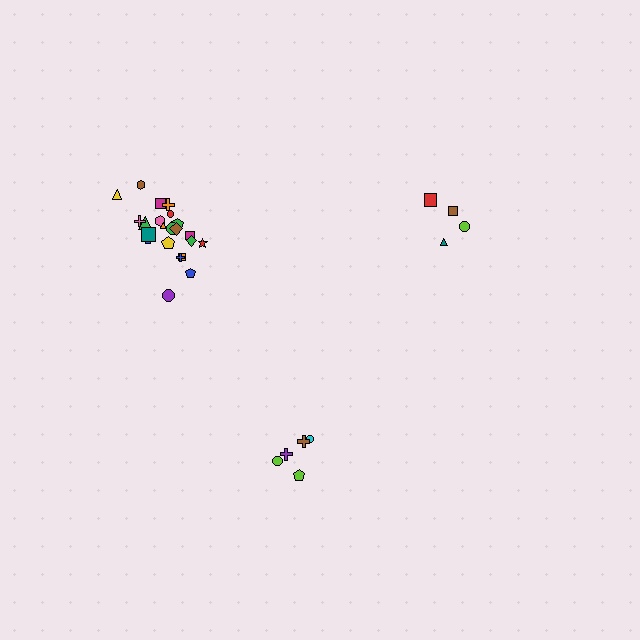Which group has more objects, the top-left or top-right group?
The top-left group.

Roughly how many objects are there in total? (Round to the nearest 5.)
Roughly 30 objects in total.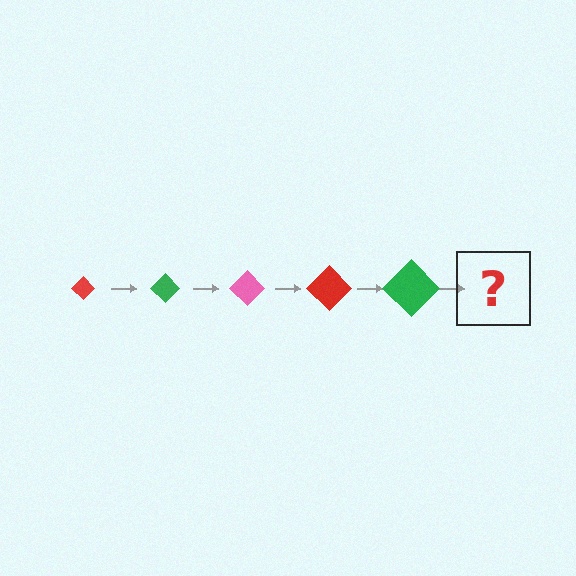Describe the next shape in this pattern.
It should be a pink diamond, larger than the previous one.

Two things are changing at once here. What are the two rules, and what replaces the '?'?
The two rules are that the diamond grows larger each step and the color cycles through red, green, and pink. The '?' should be a pink diamond, larger than the previous one.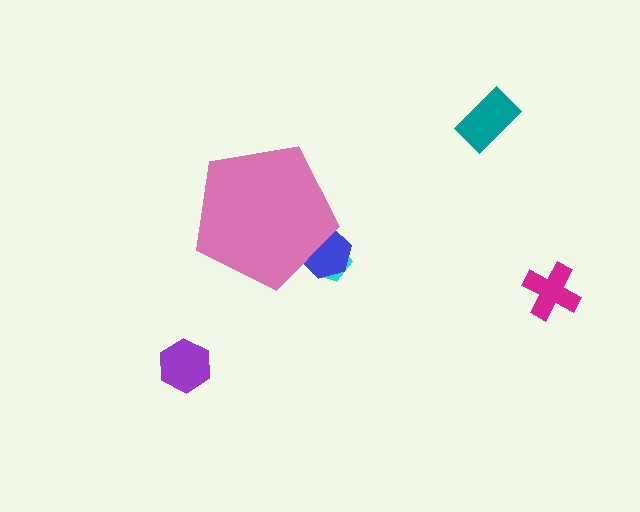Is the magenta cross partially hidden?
No, the magenta cross is fully visible.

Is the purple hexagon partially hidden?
No, the purple hexagon is fully visible.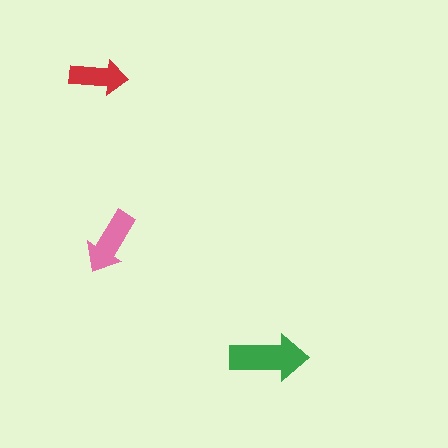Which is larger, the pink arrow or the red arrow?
The pink one.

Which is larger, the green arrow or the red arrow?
The green one.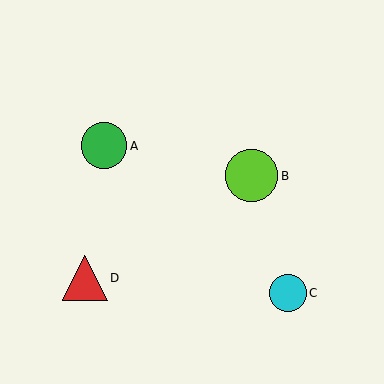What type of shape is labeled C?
Shape C is a cyan circle.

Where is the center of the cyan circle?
The center of the cyan circle is at (288, 293).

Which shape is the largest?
The lime circle (labeled B) is the largest.